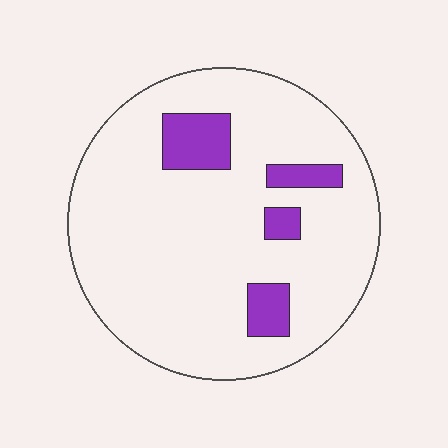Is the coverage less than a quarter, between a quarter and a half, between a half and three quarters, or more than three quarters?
Less than a quarter.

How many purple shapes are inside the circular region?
4.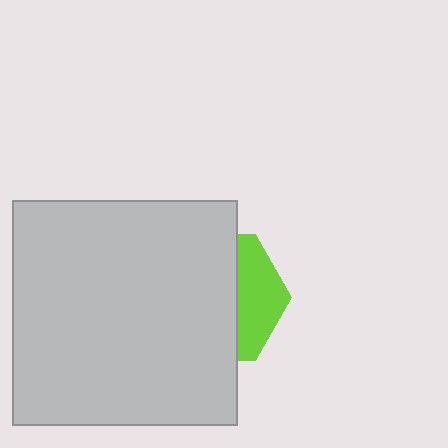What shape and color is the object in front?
The object in front is a light gray square.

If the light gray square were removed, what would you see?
You would see the complete lime hexagon.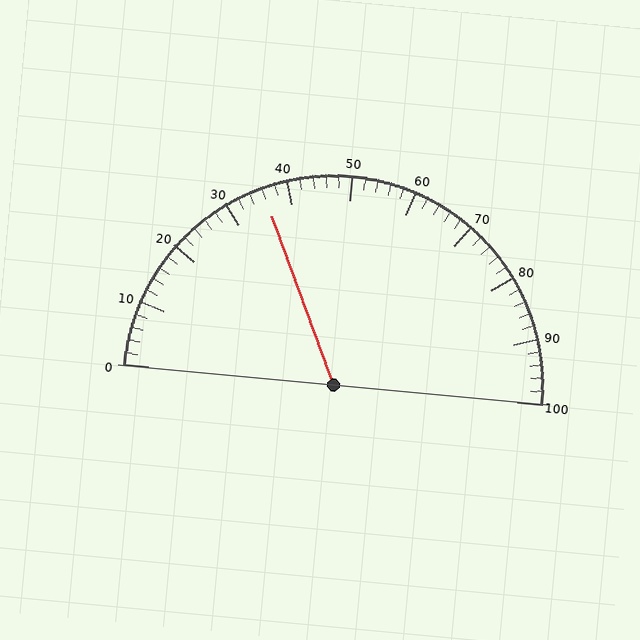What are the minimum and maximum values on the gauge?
The gauge ranges from 0 to 100.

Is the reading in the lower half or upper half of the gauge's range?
The reading is in the lower half of the range (0 to 100).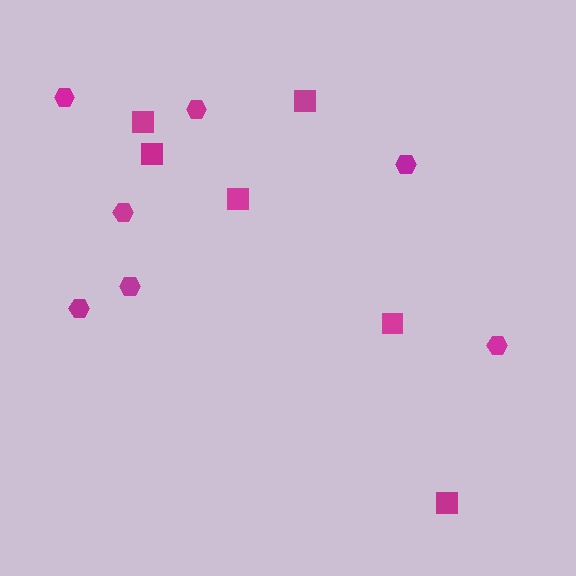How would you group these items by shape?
There are 2 groups: one group of squares (6) and one group of hexagons (7).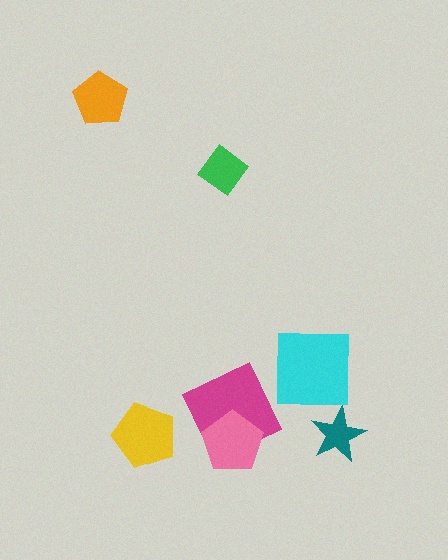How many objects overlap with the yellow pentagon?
0 objects overlap with the yellow pentagon.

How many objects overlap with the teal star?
0 objects overlap with the teal star.